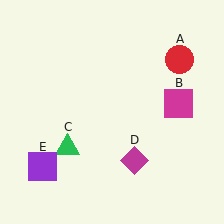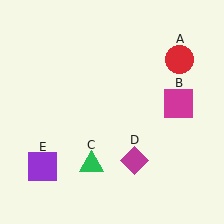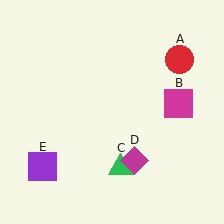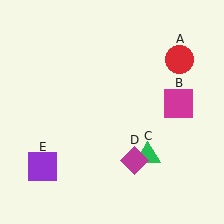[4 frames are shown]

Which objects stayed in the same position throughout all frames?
Red circle (object A) and magenta square (object B) and magenta diamond (object D) and purple square (object E) remained stationary.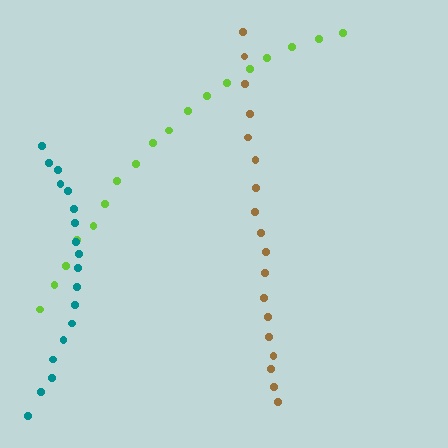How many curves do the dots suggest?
There are 3 distinct paths.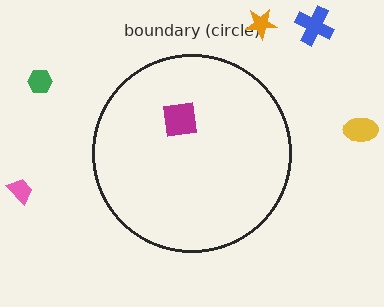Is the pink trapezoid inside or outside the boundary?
Outside.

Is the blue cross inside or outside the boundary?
Outside.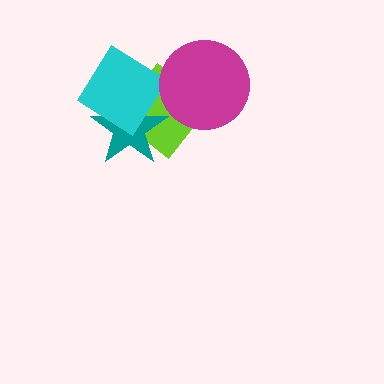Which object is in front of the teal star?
The cyan diamond is in front of the teal star.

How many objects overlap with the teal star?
2 objects overlap with the teal star.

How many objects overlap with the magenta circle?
2 objects overlap with the magenta circle.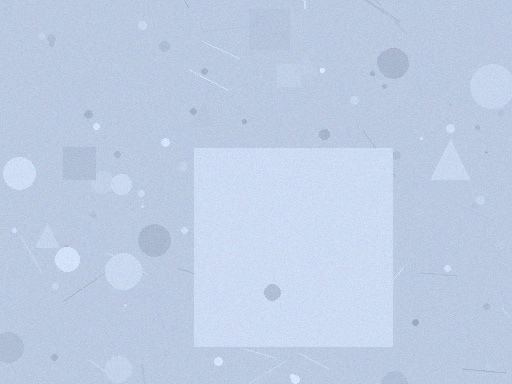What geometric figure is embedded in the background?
A square is embedded in the background.